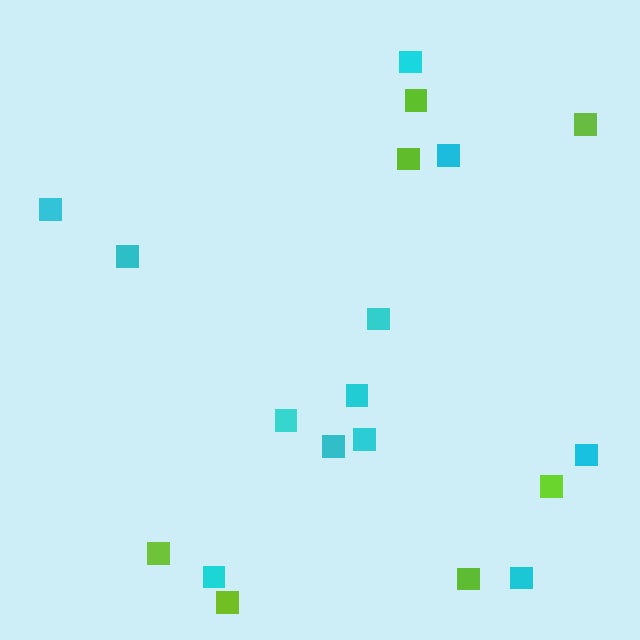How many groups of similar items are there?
There are 2 groups: one group of cyan squares (12) and one group of lime squares (7).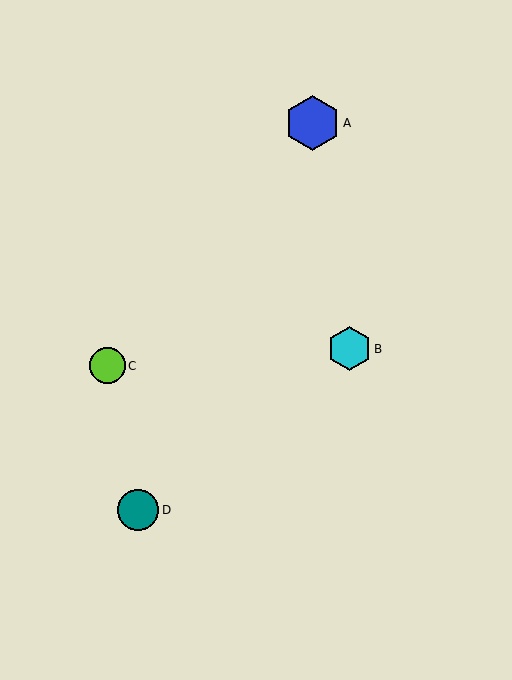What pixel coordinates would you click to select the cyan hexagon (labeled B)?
Click at (350, 349) to select the cyan hexagon B.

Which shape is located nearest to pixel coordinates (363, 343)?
The cyan hexagon (labeled B) at (350, 349) is nearest to that location.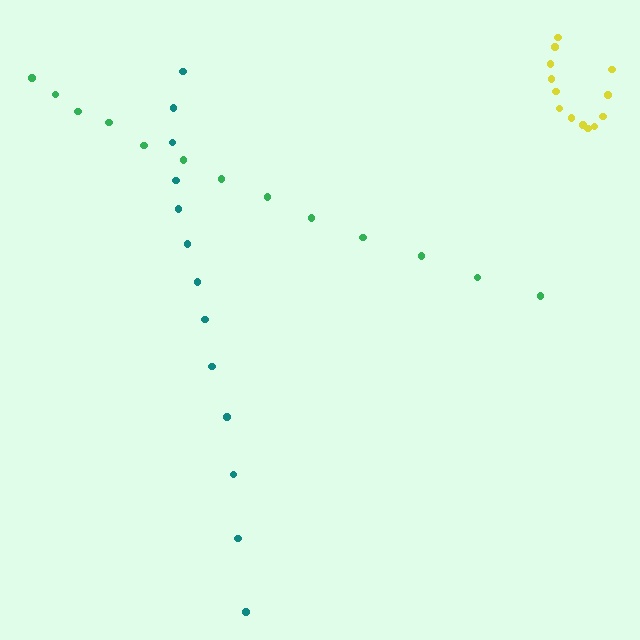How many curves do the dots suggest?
There are 3 distinct paths.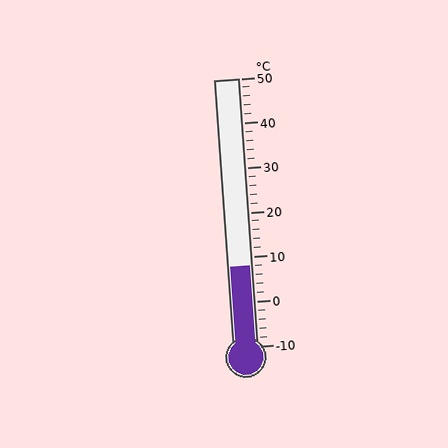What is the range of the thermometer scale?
The thermometer scale ranges from -10°C to 50°C.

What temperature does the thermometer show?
The thermometer shows approximately 8°C.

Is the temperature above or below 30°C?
The temperature is below 30°C.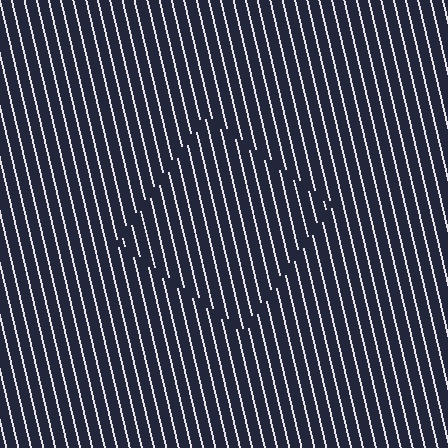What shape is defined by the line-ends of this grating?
An illusory square. The interior of the shape contains the same grating, shifted by half a period — the contour is defined by the phase discontinuity where line-ends from the inner and outer gratings abut.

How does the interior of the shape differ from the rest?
The interior of the shape contains the same grating, shifted by half a period — the contour is defined by the phase discontinuity where line-ends from the inner and outer gratings abut.